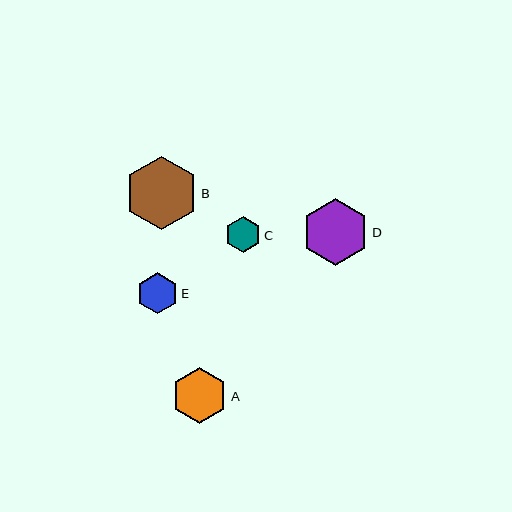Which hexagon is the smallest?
Hexagon C is the smallest with a size of approximately 36 pixels.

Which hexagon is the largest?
Hexagon B is the largest with a size of approximately 73 pixels.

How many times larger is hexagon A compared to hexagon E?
Hexagon A is approximately 1.4 times the size of hexagon E.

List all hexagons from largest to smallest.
From largest to smallest: B, D, A, E, C.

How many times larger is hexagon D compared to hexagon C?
Hexagon D is approximately 1.9 times the size of hexagon C.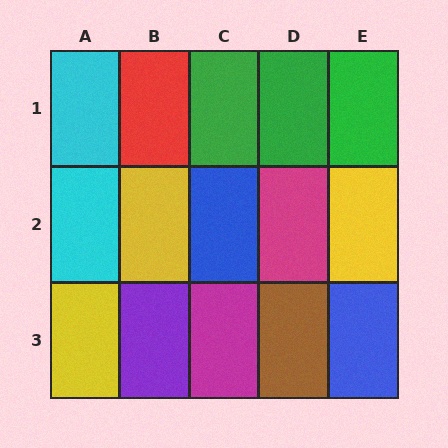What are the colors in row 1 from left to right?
Cyan, red, green, green, green.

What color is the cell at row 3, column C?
Magenta.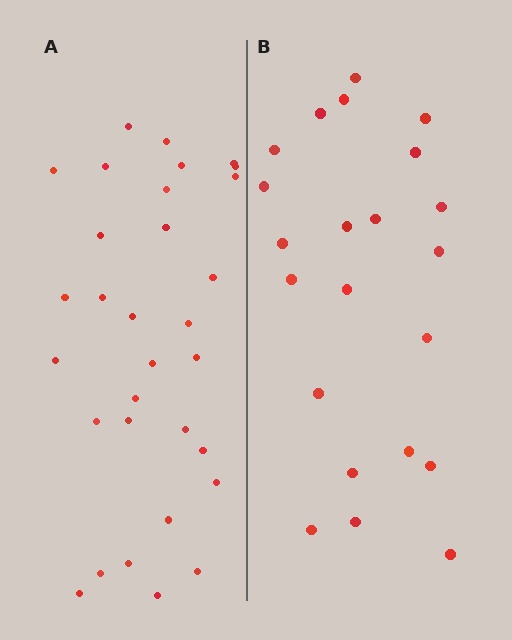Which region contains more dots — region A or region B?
Region A (the left region) has more dots.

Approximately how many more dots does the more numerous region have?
Region A has roughly 8 or so more dots than region B.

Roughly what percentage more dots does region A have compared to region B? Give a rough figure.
About 40% more.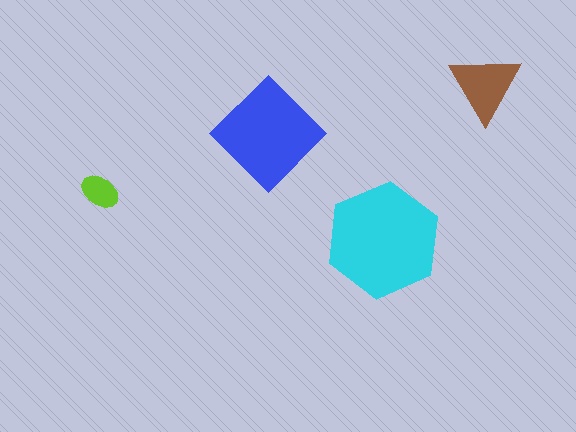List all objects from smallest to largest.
The lime ellipse, the brown triangle, the blue diamond, the cyan hexagon.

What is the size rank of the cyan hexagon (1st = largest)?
1st.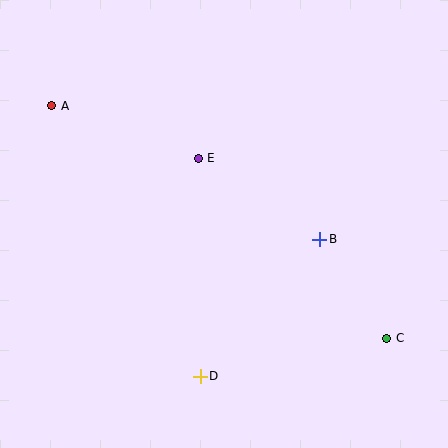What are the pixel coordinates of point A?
Point A is at (52, 106).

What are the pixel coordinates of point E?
Point E is at (198, 158).